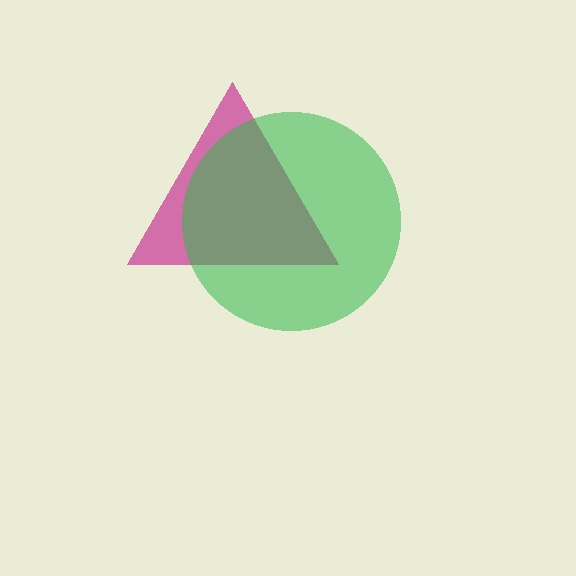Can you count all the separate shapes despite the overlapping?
Yes, there are 2 separate shapes.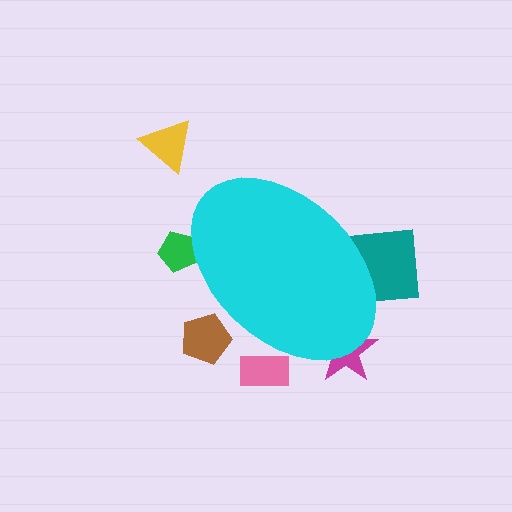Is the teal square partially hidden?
Yes, the teal square is partially hidden behind the cyan ellipse.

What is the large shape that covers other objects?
A cyan ellipse.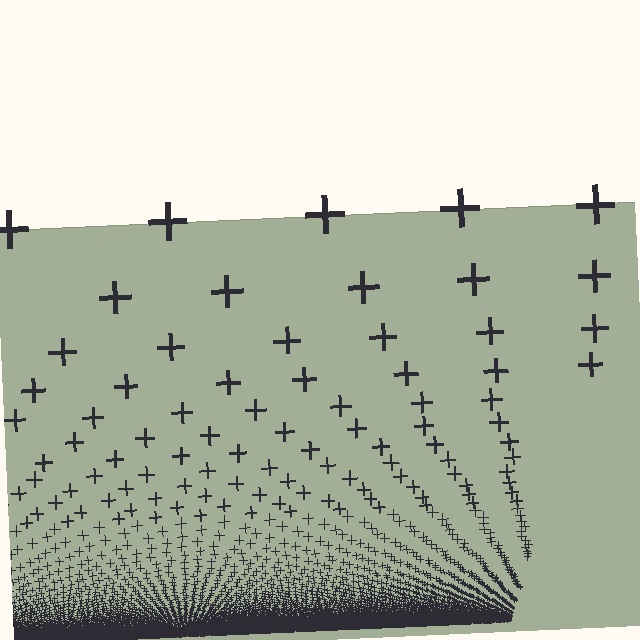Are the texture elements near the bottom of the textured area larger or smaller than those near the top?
Smaller. The gradient is inverted — elements near the bottom are smaller and denser.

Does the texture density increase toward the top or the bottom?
Density increases toward the bottom.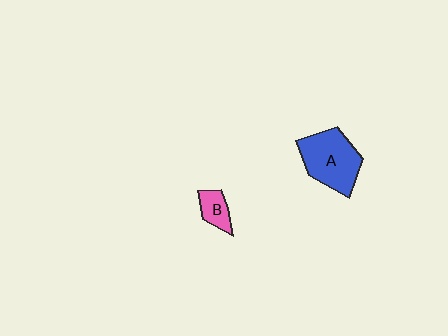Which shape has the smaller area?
Shape B (pink).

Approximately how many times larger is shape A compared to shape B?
Approximately 2.8 times.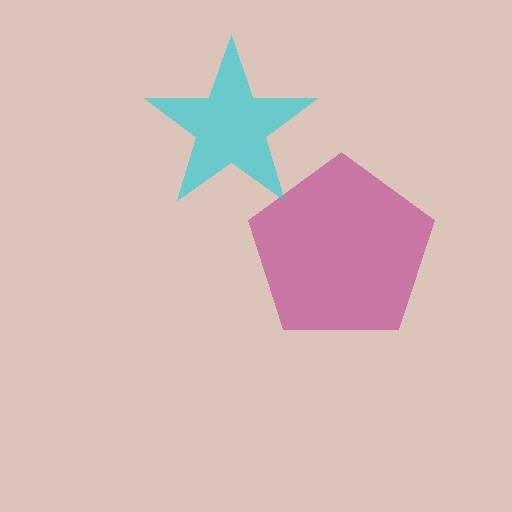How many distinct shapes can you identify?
There are 2 distinct shapes: a magenta pentagon, a cyan star.